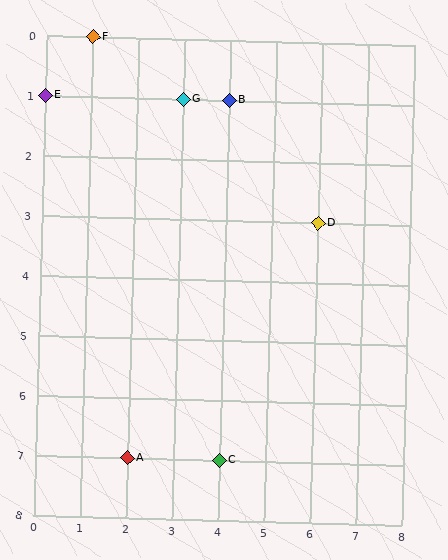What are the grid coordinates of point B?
Point B is at grid coordinates (4, 1).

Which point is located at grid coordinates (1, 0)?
Point F is at (1, 0).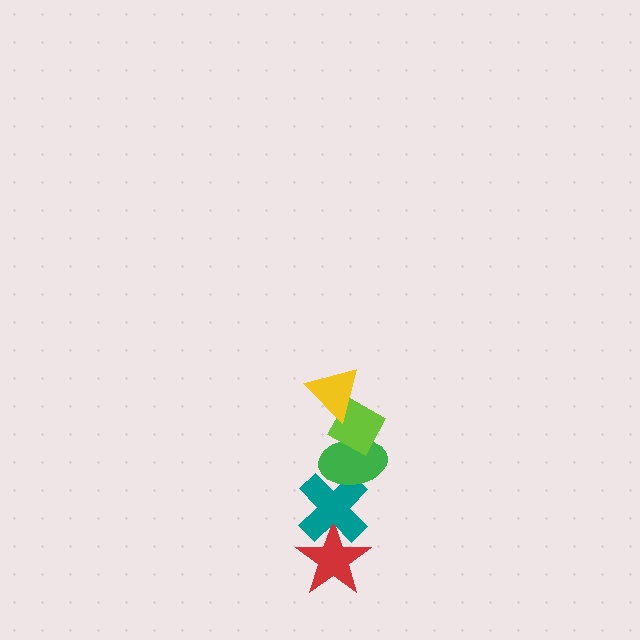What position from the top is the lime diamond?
The lime diamond is 2nd from the top.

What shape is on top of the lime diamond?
The yellow triangle is on top of the lime diamond.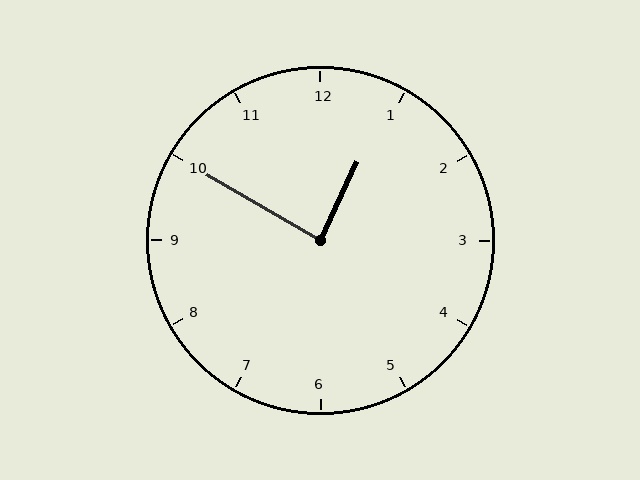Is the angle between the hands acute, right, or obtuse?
It is right.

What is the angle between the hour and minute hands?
Approximately 85 degrees.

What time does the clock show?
12:50.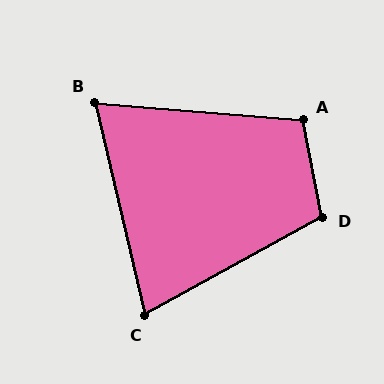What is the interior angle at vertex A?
Approximately 106 degrees (obtuse).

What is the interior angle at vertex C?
Approximately 74 degrees (acute).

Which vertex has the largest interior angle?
D, at approximately 108 degrees.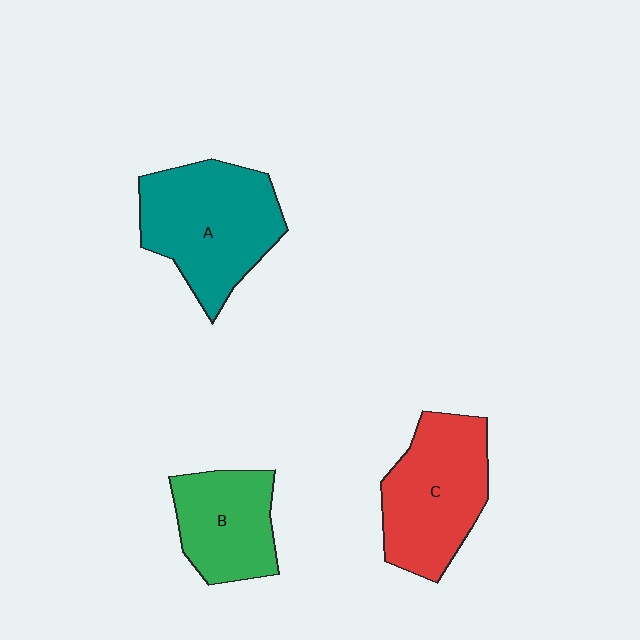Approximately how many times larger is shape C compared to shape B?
Approximately 1.3 times.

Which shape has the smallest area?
Shape B (green).